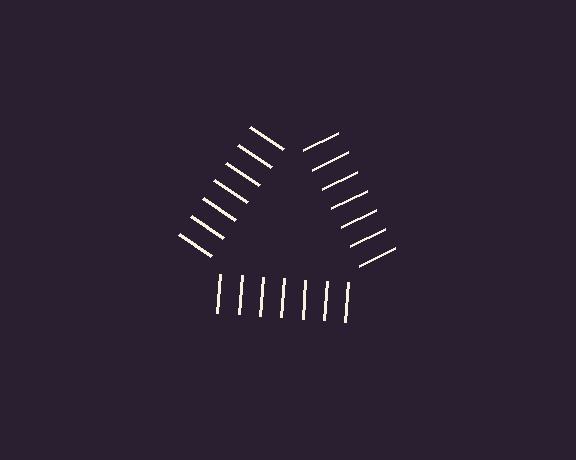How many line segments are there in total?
21 — 7 along each of the 3 edges.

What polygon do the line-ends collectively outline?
An illusory triangle — the line segments terminate on its edges but no continuous stroke is drawn.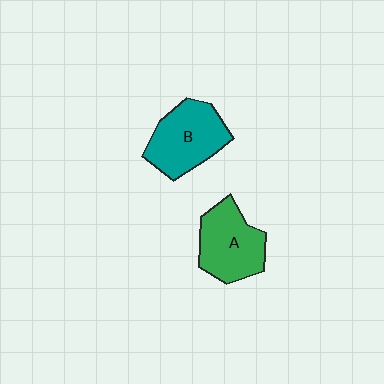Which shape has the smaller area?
Shape A (green).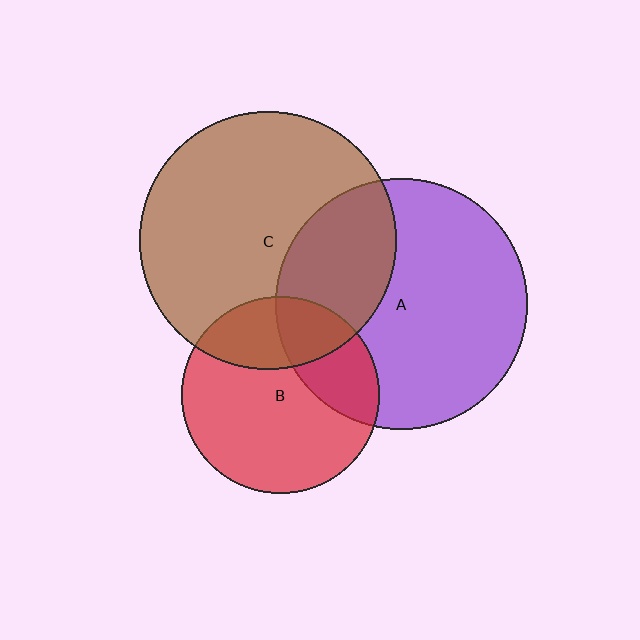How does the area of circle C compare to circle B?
Approximately 1.7 times.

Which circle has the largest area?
Circle C (brown).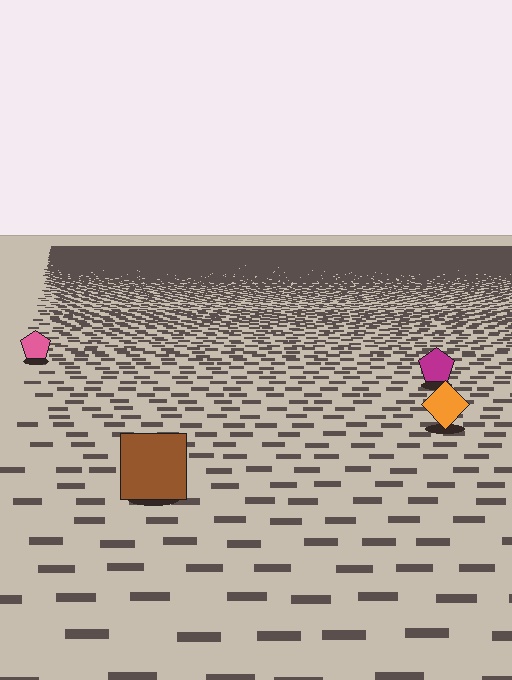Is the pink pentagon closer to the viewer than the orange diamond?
No. The orange diamond is closer — you can tell from the texture gradient: the ground texture is coarser near it.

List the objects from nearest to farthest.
From nearest to farthest: the brown square, the orange diamond, the magenta pentagon, the pink pentagon.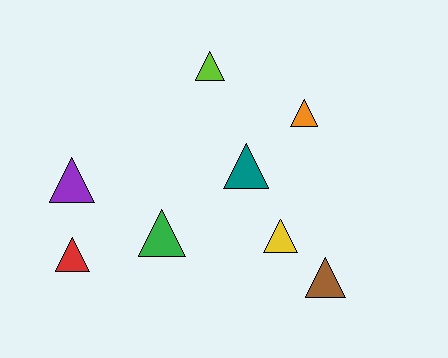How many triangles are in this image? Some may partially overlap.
There are 8 triangles.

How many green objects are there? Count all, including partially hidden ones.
There is 1 green object.